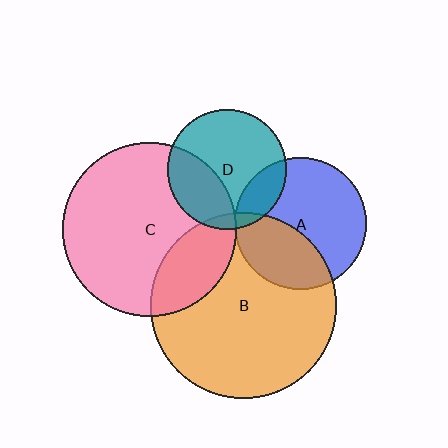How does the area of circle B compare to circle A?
Approximately 2.0 times.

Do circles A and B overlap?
Yes.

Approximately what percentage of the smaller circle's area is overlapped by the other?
Approximately 35%.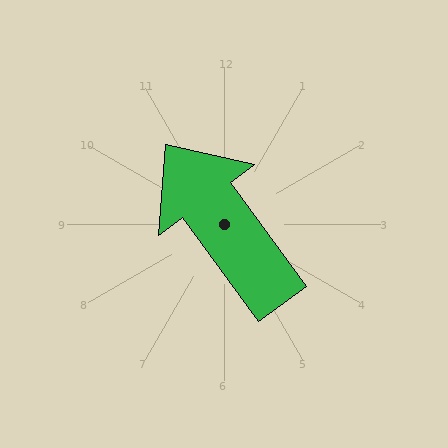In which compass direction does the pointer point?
Northwest.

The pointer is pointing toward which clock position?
Roughly 11 o'clock.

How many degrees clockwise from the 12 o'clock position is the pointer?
Approximately 324 degrees.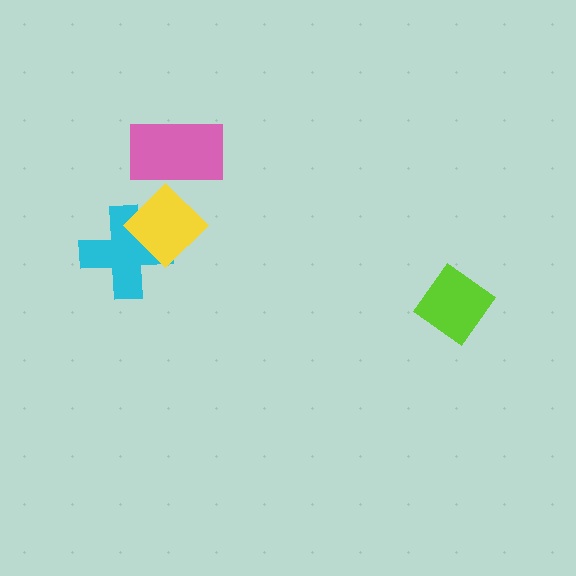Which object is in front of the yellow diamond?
The pink rectangle is in front of the yellow diamond.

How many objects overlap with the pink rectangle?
1 object overlaps with the pink rectangle.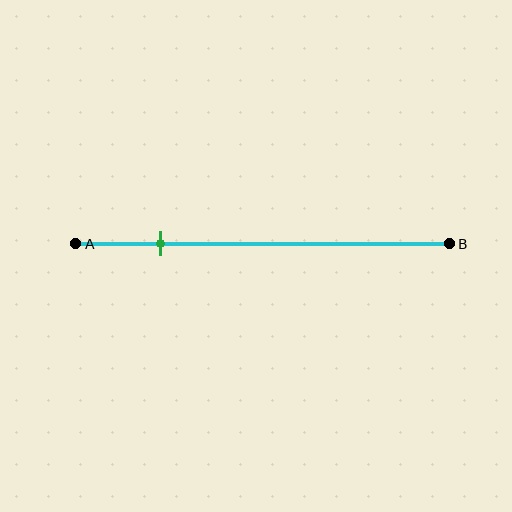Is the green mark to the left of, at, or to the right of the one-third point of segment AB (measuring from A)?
The green mark is to the left of the one-third point of segment AB.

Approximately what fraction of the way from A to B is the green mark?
The green mark is approximately 25% of the way from A to B.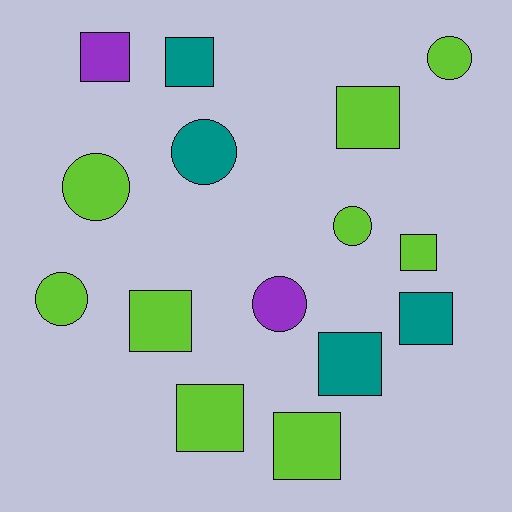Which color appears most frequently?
Lime, with 9 objects.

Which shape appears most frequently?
Square, with 9 objects.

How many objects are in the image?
There are 15 objects.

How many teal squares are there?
There are 3 teal squares.